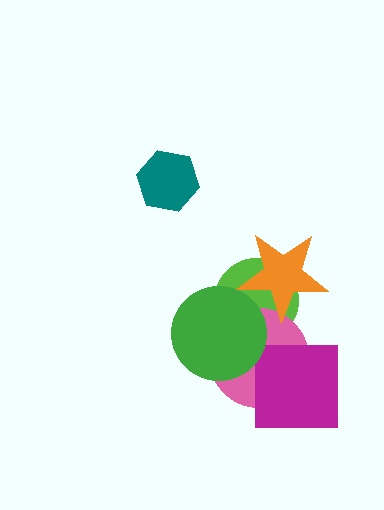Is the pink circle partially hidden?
Yes, it is partially covered by another shape.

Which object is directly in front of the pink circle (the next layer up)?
The magenta square is directly in front of the pink circle.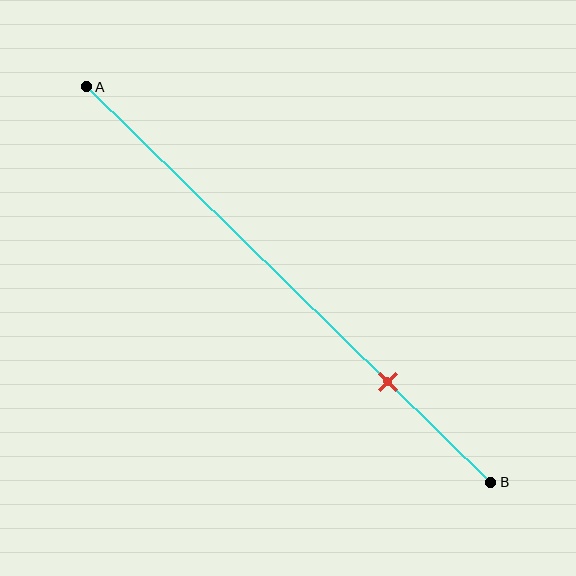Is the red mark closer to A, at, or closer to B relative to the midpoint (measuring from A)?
The red mark is closer to point B than the midpoint of segment AB.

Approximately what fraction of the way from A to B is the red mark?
The red mark is approximately 75% of the way from A to B.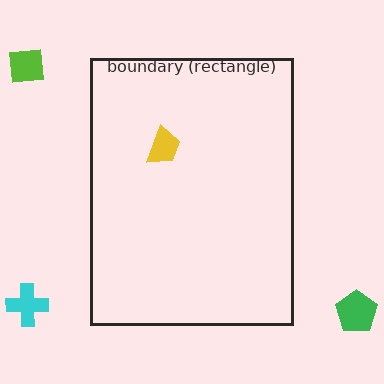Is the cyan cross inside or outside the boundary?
Outside.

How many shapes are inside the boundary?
1 inside, 3 outside.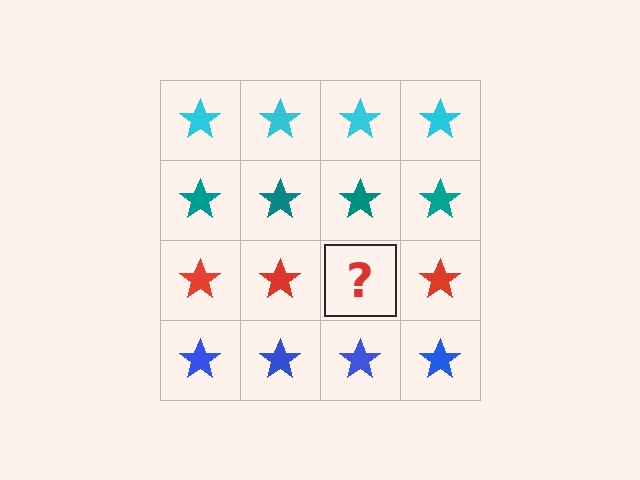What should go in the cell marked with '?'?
The missing cell should contain a red star.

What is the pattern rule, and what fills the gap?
The rule is that each row has a consistent color. The gap should be filled with a red star.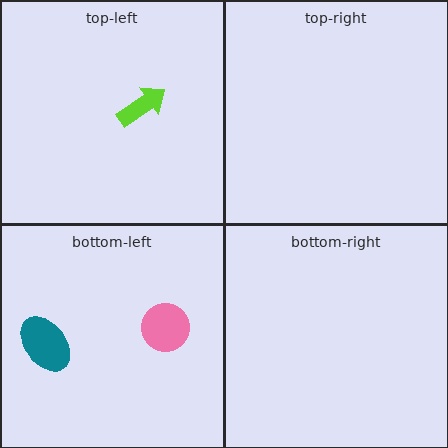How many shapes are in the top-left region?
1.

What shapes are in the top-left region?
The lime arrow.